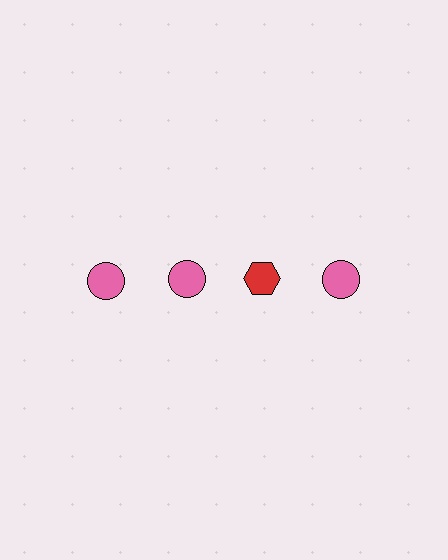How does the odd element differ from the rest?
It differs in both color (red instead of pink) and shape (hexagon instead of circle).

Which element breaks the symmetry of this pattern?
The red hexagon in the top row, center column breaks the symmetry. All other shapes are pink circles.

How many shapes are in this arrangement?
There are 4 shapes arranged in a grid pattern.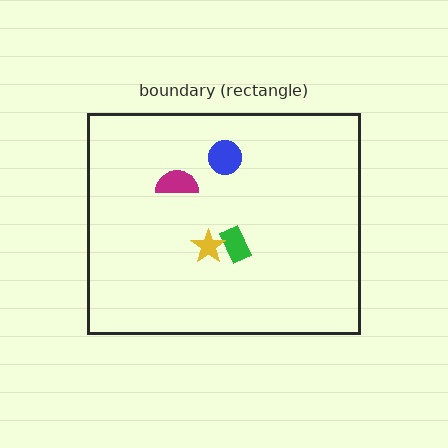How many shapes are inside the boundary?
4 inside, 0 outside.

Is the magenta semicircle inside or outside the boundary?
Inside.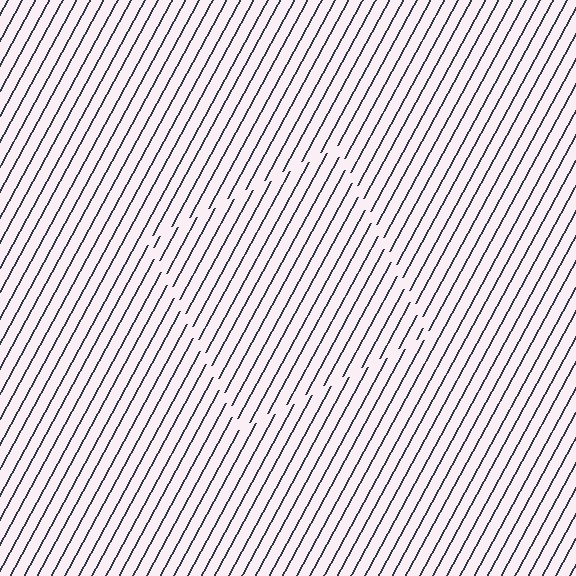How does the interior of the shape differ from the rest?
The interior of the shape contains the same grating, shifted by half a period — the contour is defined by the phase discontinuity where line-ends from the inner and outer gratings abut.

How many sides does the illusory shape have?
4 sides — the line-ends trace a square.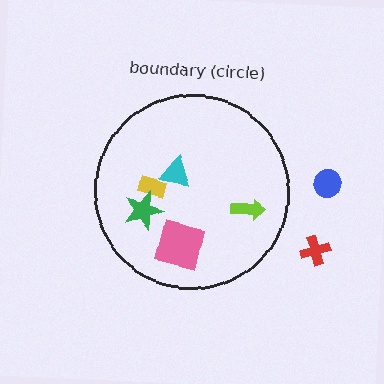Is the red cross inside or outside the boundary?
Outside.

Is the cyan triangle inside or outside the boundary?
Inside.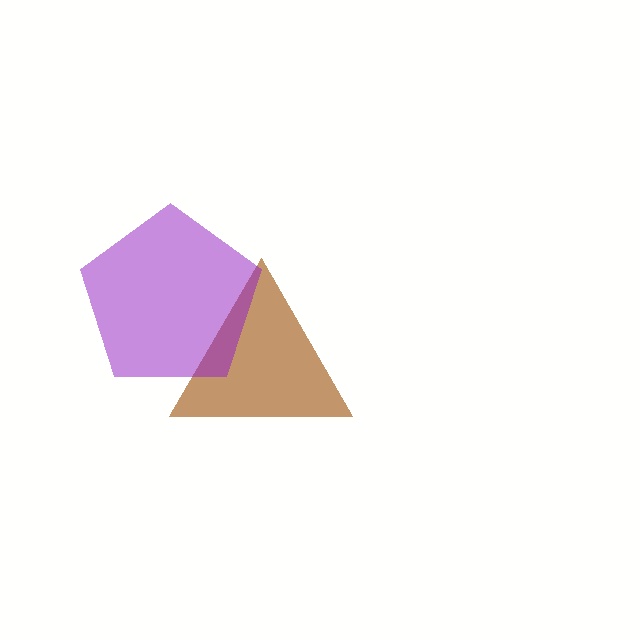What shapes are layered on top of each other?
The layered shapes are: a brown triangle, a purple pentagon.